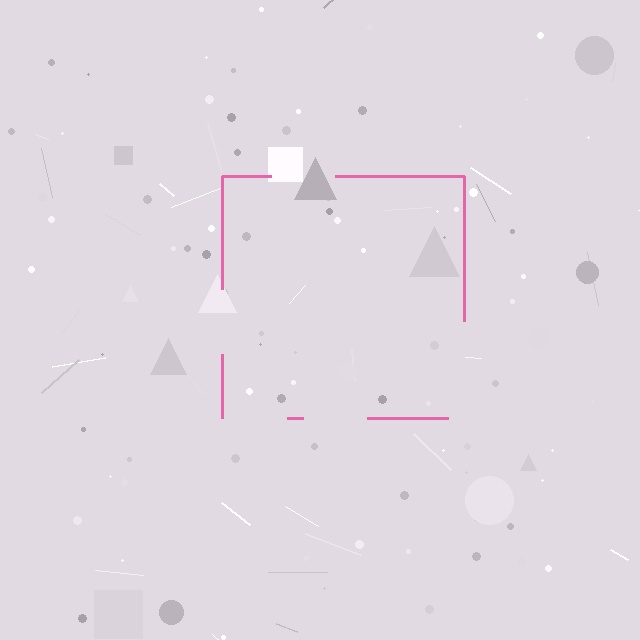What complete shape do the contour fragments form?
The contour fragments form a square.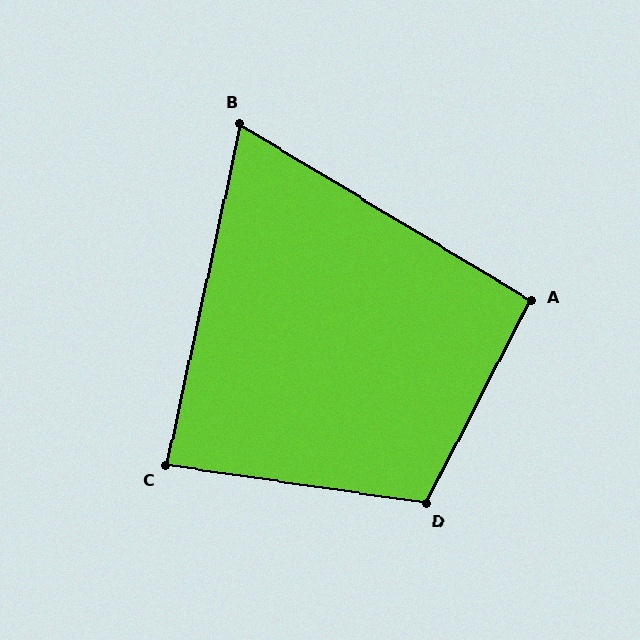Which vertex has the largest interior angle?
D, at approximately 109 degrees.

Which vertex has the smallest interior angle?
B, at approximately 71 degrees.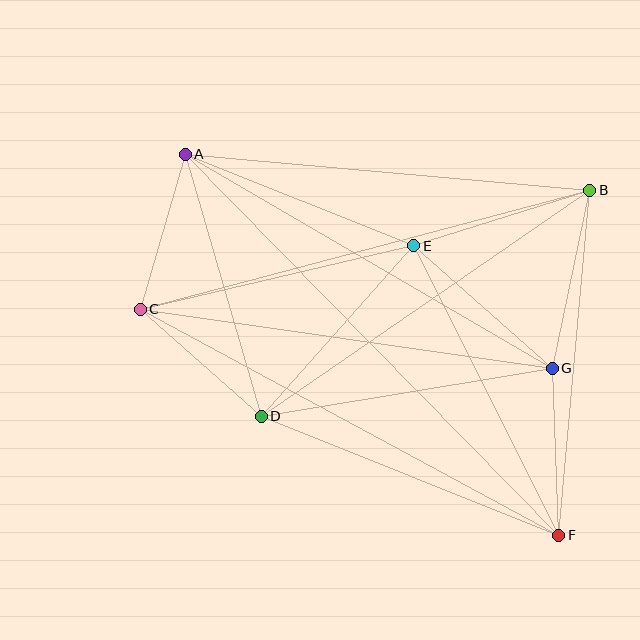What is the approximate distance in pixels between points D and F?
The distance between D and F is approximately 320 pixels.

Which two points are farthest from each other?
Points A and F are farthest from each other.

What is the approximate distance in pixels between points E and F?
The distance between E and F is approximately 324 pixels.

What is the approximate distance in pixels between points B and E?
The distance between B and E is approximately 185 pixels.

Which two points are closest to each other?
Points A and C are closest to each other.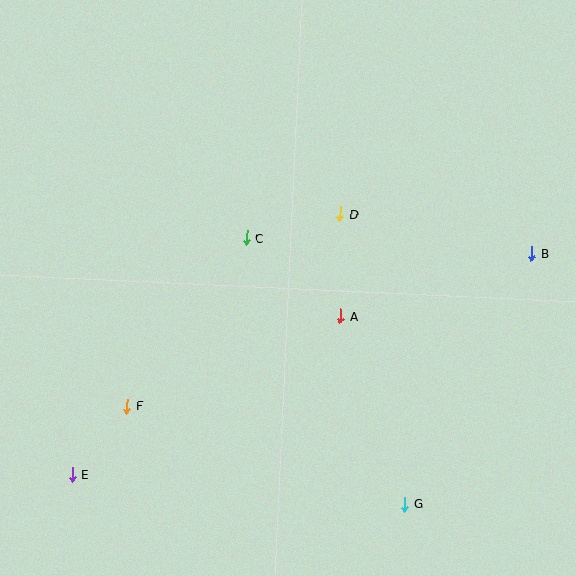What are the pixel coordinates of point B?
Point B is at (532, 254).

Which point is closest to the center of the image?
Point A at (340, 316) is closest to the center.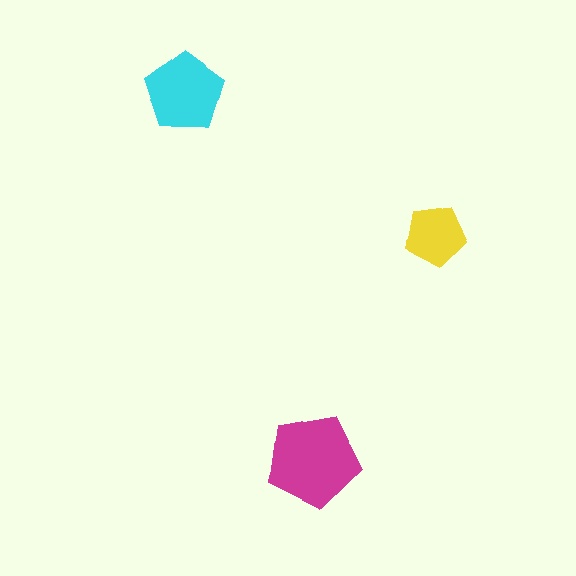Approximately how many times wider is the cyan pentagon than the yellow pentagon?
About 1.5 times wider.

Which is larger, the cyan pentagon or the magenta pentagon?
The magenta one.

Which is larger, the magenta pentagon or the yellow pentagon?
The magenta one.